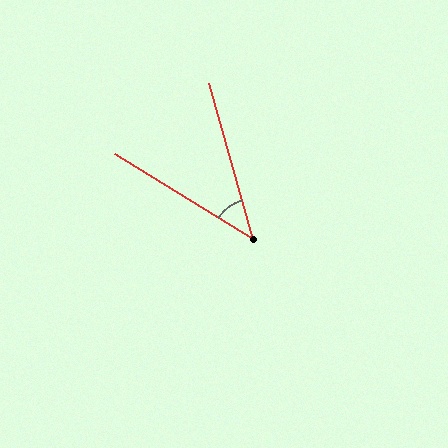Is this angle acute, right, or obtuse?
It is acute.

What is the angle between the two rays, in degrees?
Approximately 42 degrees.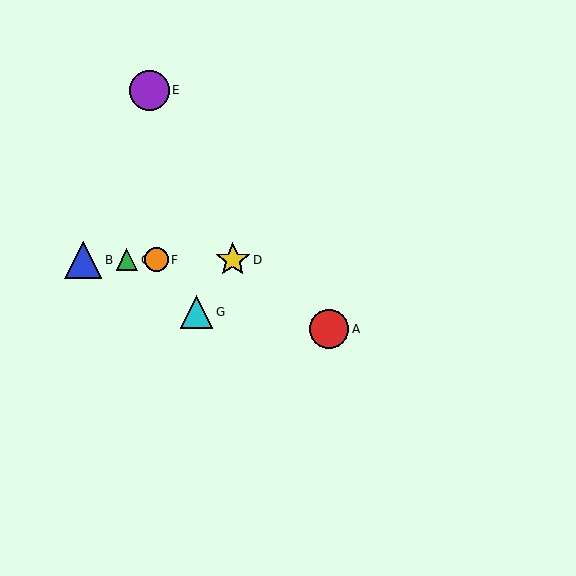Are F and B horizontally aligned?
Yes, both are at y≈260.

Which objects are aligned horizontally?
Objects B, C, D, F are aligned horizontally.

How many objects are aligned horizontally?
4 objects (B, C, D, F) are aligned horizontally.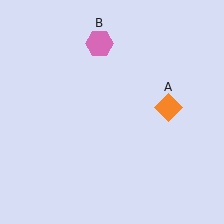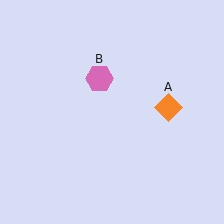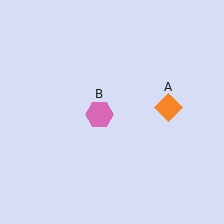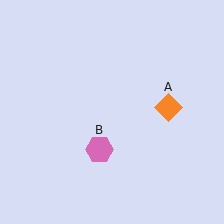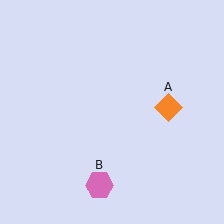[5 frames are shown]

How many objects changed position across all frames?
1 object changed position: pink hexagon (object B).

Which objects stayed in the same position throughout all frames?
Orange diamond (object A) remained stationary.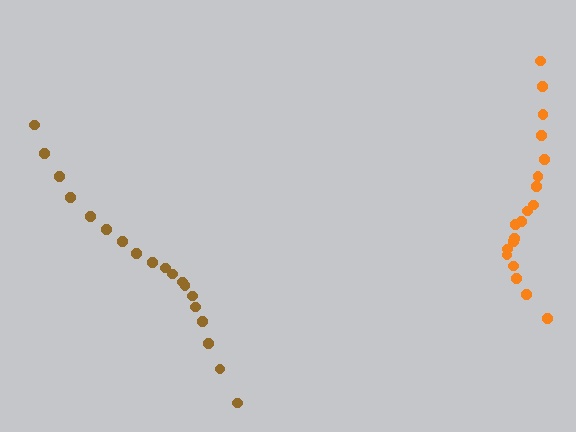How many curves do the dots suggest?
There are 2 distinct paths.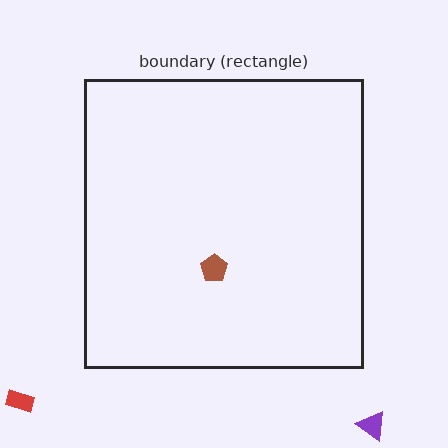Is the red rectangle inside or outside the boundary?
Outside.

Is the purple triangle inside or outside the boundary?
Outside.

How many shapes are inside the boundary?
1 inside, 2 outside.